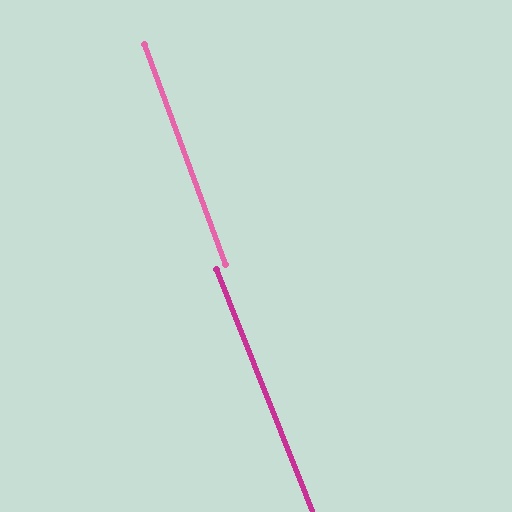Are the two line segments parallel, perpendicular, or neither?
Parallel — their directions differ by only 1.3°.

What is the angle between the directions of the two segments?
Approximately 1 degree.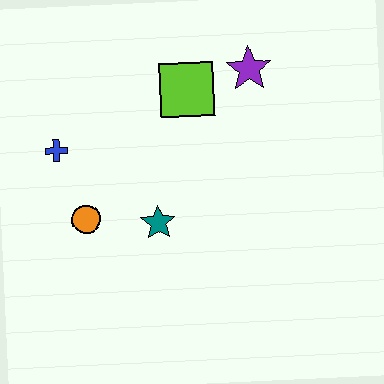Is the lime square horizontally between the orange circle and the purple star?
Yes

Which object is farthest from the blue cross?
The purple star is farthest from the blue cross.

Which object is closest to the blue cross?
The orange circle is closest to the blue cross.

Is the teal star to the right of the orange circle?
Yes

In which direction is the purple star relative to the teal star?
The purple star is above the teal star.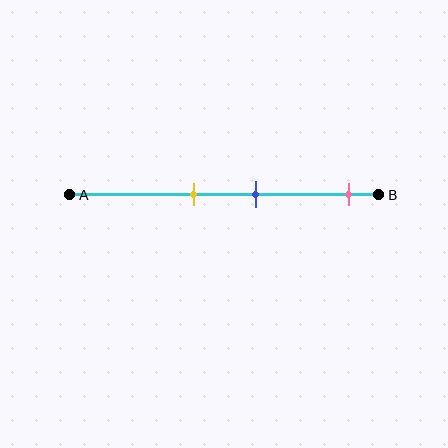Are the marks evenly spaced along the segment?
No, the marks are not evenly spaced.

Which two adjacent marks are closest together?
The yellow and blue marks are the closest adjacent pair.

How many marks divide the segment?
There are 3 marks dividing the segment.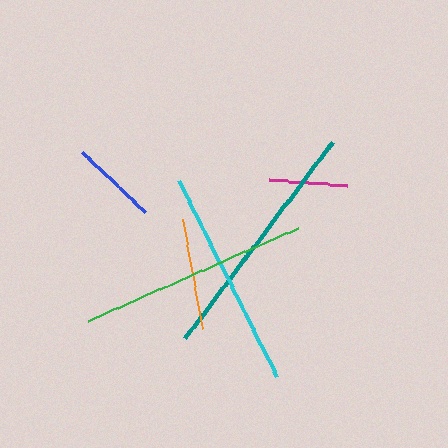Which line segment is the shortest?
The magenta line is the shortest at approximately 78 pixels.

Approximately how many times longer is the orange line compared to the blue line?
The orange line is approximately 1.3 times the length of the blue line.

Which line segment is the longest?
The teal line is the longest at approximately 246 pixels.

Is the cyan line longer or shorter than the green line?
The green line is longer than the cyan line.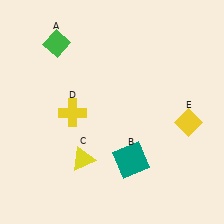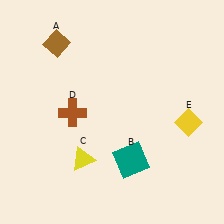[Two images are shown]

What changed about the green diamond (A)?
In Image 1, A is green. In Image 2, it changed to brown.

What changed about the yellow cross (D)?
In Image 1, D is yellow. In Image 2, it changed to brown.